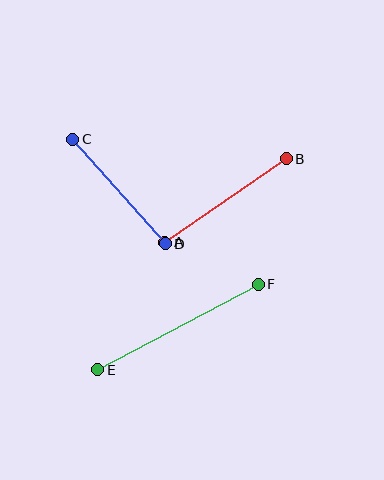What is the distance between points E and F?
The distance is approximately 182 pixels.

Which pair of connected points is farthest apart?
Points E and F are farthest apart.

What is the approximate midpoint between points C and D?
The midpoint is at approximately (119, 191) pixels.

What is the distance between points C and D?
The distance is approximately 140 pixels.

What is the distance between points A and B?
The distance is approximately 148 pixels.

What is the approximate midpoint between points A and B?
The midpoint is at approximately (225, 201) pixels.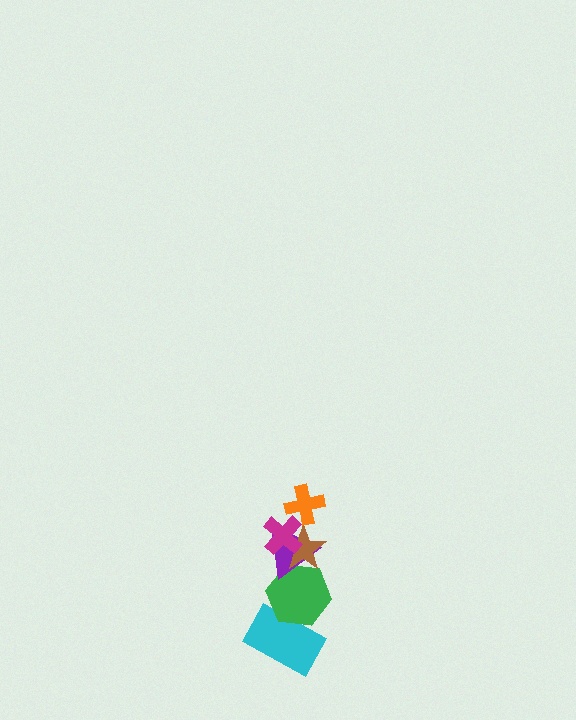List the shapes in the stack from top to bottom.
From top to bottom: the orange cross, the magenta cross, the brown star, the purple triangle, the green hexagon, the cyan rectangle.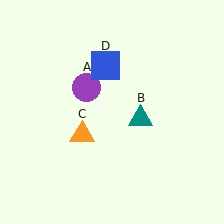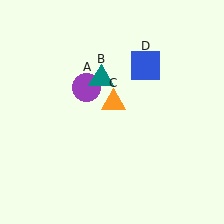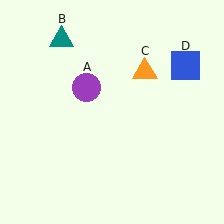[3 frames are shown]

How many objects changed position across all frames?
3 objects changed position: teal triangle (object B), orange triangle (object C), blue square (object D).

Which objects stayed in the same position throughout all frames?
Purple circle (object A) remained stationary.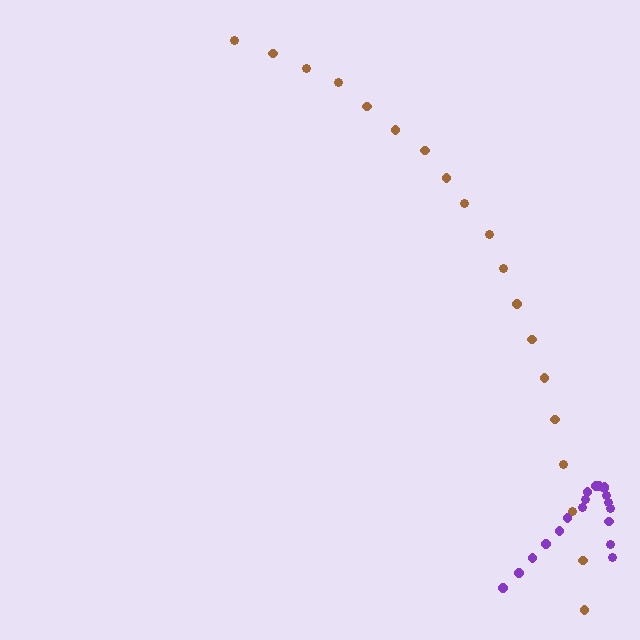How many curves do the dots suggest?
There are 2 distinct paths.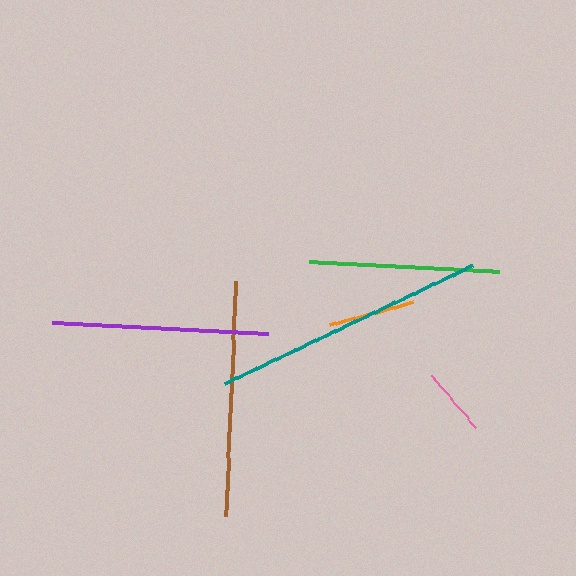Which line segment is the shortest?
The pink line is the shortest at approximately 68 pixels.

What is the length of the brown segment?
The brown segment is approximately 234 pixels long.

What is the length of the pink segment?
The pink segment is approximately 68 pixels long.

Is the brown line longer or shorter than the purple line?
The brown line is longer than the purple line.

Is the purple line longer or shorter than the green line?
The purple line is longer than the green line.